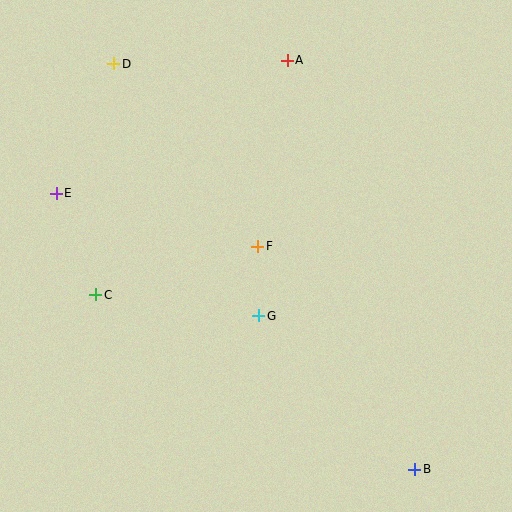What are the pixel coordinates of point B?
Point B is at (415, 469).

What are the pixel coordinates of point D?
Point D is at (114, 64).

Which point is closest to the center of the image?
Point F at (258, 246) is closest to the center.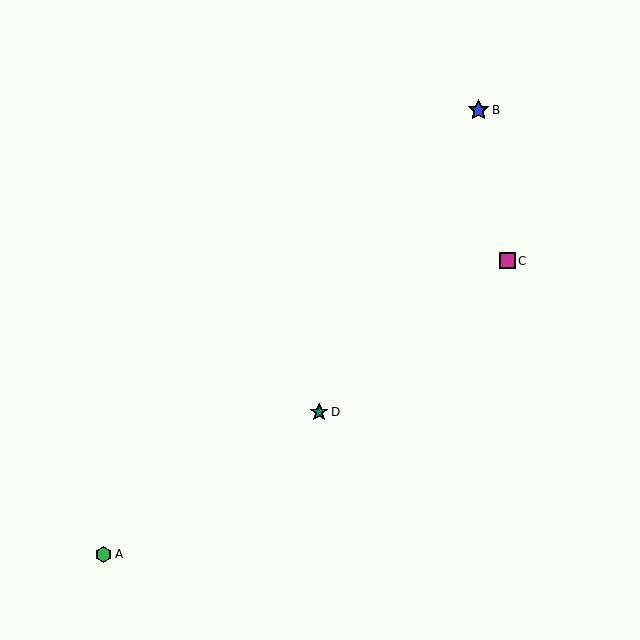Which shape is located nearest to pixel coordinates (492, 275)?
The magenta square (labeled C) at (507, 261) is nearest to that location.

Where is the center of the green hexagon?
The center of the green hexagon is at (104, 554).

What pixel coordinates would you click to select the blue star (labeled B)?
Click at (479, 110) to select the blue star B.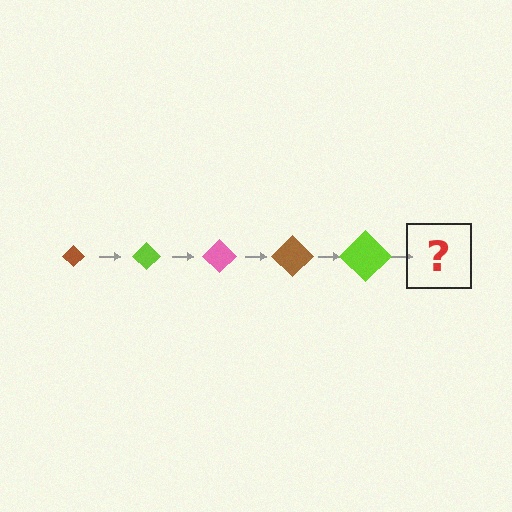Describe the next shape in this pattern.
It should be a pink diamond, larger than the previous one.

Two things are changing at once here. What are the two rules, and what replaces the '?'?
The two rules are that the diamond grows larger each step and the color cycles through brown, lime, and pink. The '?' should be a pink diamond, larger than the previous one.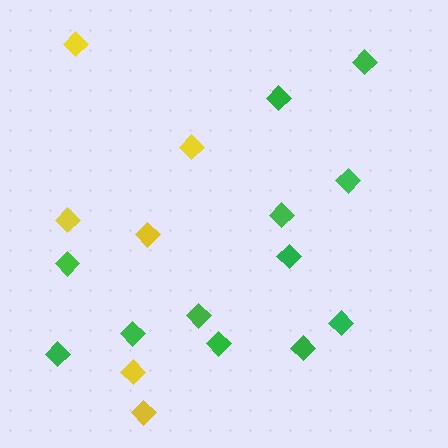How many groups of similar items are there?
There are 2 groups: one group of yellow diamonds (6) and one group of green diamonds (12).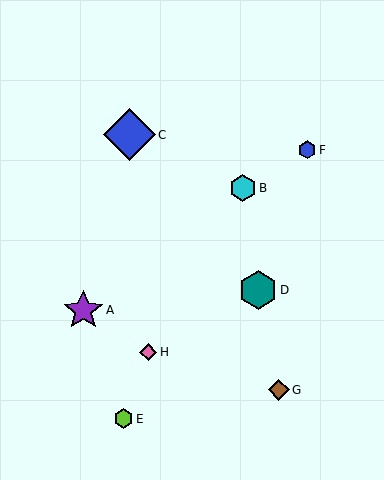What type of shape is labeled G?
Shape G is a brown diamond.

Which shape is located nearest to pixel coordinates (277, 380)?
The brown diamond (labeled G) at (279, 390) is nearest to that location.